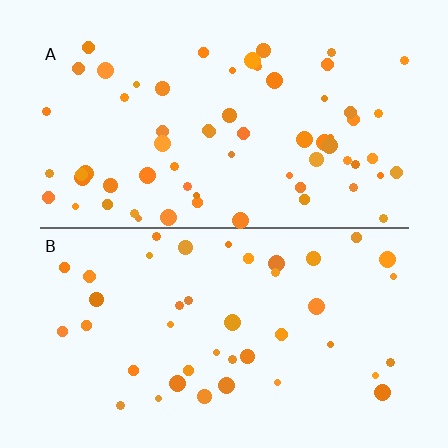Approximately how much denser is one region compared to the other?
Approximately 1.5× — region A over region B.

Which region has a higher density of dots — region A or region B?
A (the top).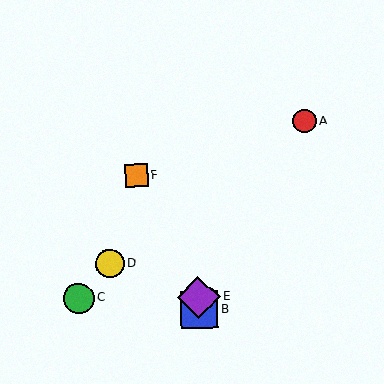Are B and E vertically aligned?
Yes, both are at x≈199.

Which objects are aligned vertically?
Objects B, E are aligned vertically.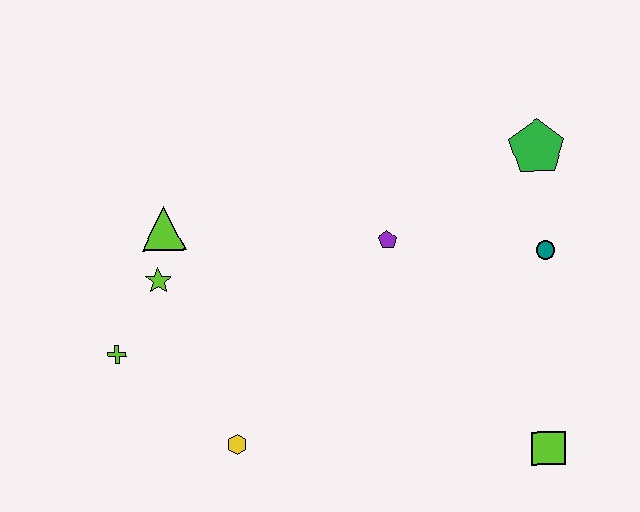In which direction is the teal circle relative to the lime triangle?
The teal circle is to the right of the lime triangle.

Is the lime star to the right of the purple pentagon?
No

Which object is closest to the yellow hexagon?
The lime cross is closest to the yellow hexagon.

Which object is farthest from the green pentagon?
The lime cross is farthest from the green pentagon.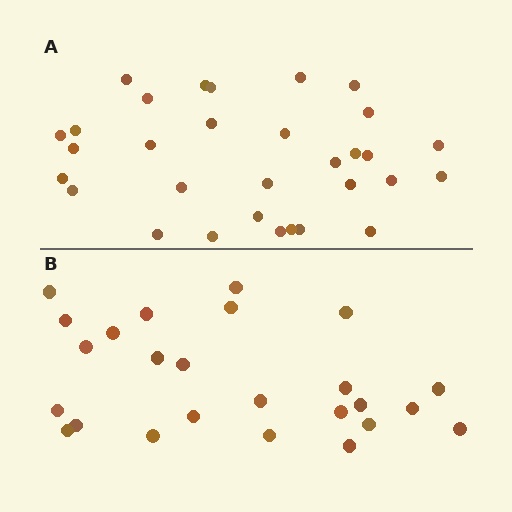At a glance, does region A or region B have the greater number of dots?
Region A (the top region) has more dots.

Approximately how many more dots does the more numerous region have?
Region A has about 6 more dots than region B.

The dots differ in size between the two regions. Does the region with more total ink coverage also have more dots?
No. Region B has more total ink coverage because its dots are larger, but region A actually contains more individual dots. Total area can be misleading — the number of items is what matters here.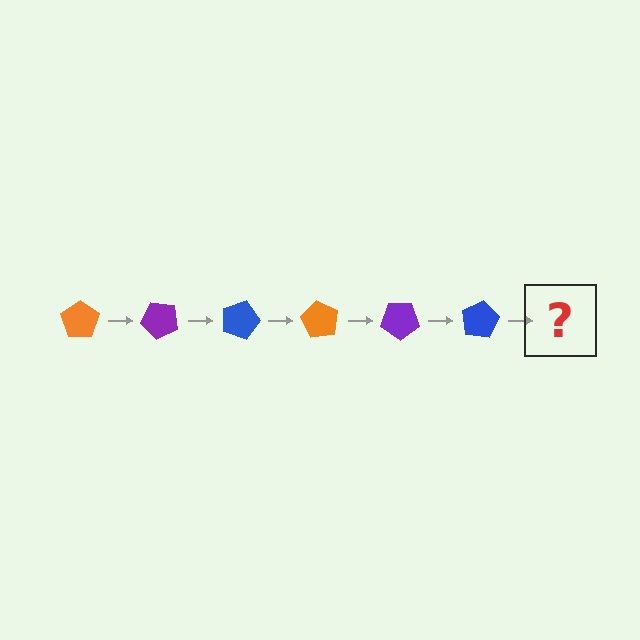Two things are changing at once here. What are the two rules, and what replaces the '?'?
The two rules are that it rotates 45 degrees each step and the color cycles through orange, purple, and blue. The '?' should be an orange pentagon, rotated 270 degrees from the start.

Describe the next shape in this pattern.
It should be an orange pentagon, rotated 270 degrees from the start.